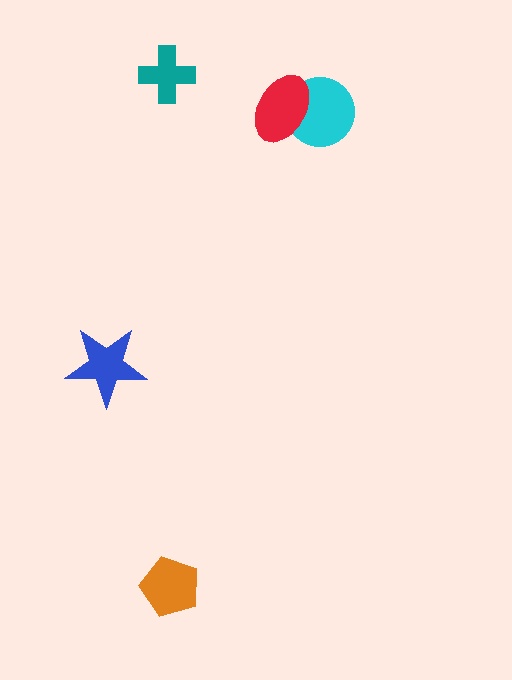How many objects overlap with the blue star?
0 objects overlap with the blue star.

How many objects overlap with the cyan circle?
1 object overlaps with the cyan circle.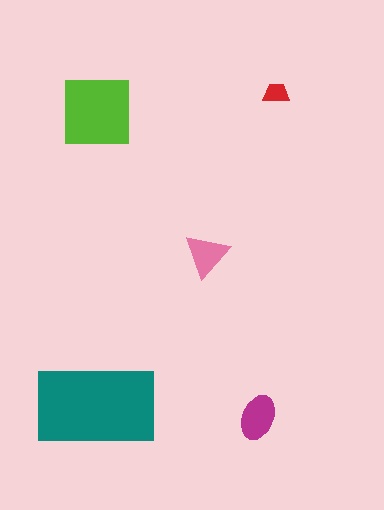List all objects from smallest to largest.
The red trapezoid, the pink triangle, the magenta ellipse, the lime square, the teal rectangle.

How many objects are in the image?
There are 5 objects in the image.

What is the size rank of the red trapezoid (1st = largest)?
5th.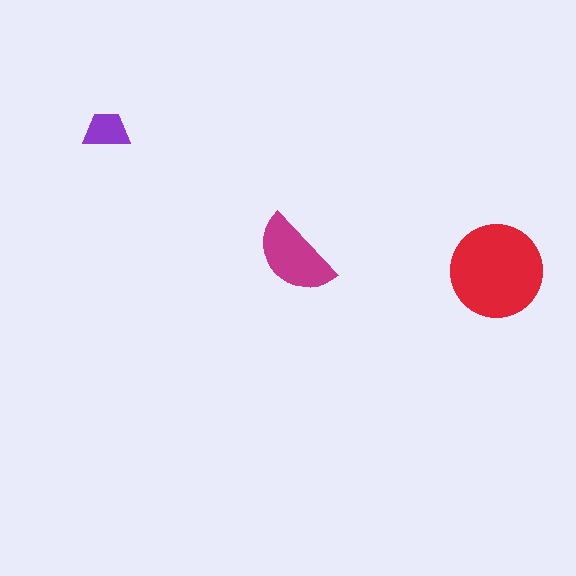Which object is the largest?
The red circle.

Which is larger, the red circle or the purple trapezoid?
The red circle.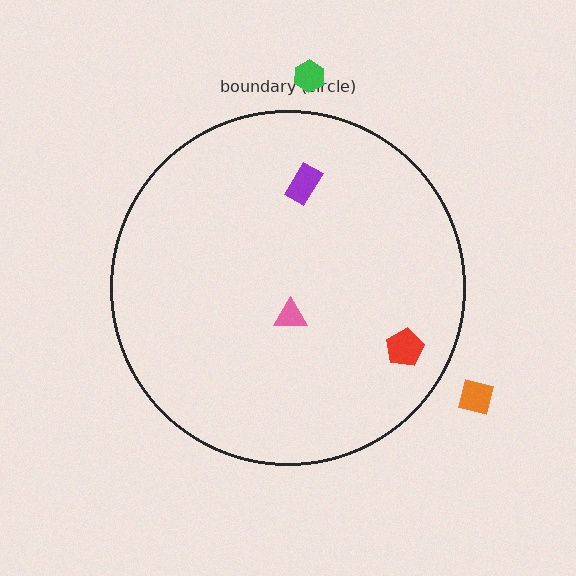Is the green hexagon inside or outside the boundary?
Outside.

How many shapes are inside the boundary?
3 inside, 2 outside.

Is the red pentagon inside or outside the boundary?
Inside.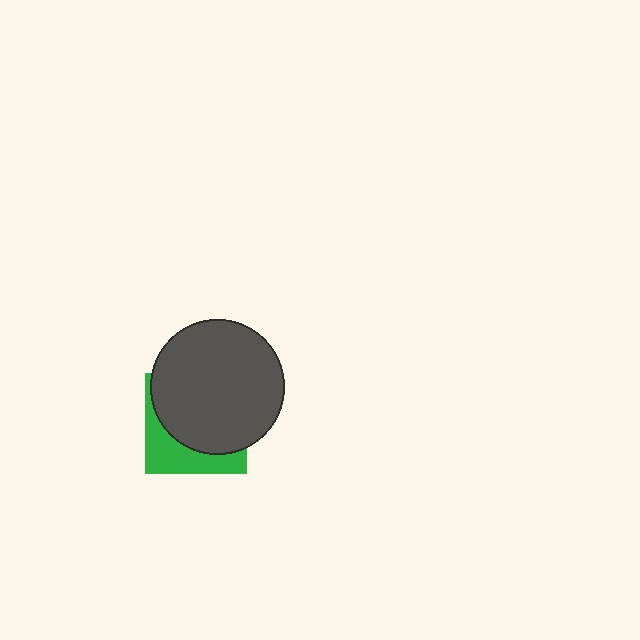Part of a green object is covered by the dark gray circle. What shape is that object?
It is a square.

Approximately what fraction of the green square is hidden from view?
Roughly 67% of the green square is hidden behind the dark gray circle.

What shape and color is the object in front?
The object in front is a dark gray circle.